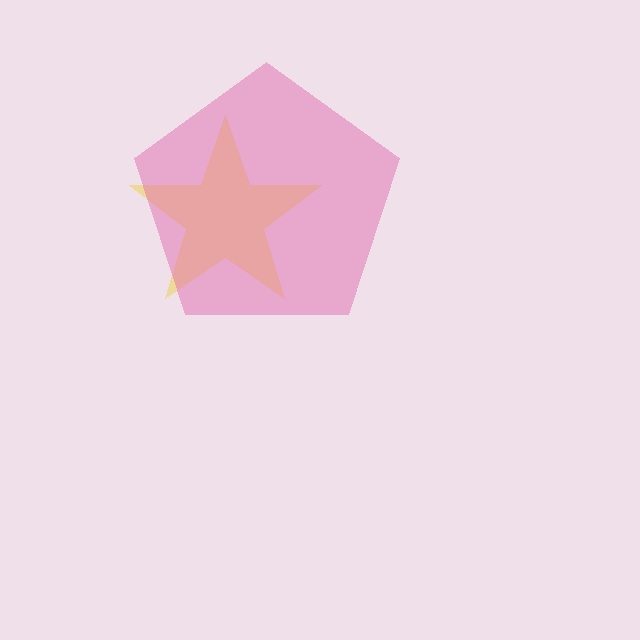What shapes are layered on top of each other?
The layered shapes are: a yellow star, a pink pentagon.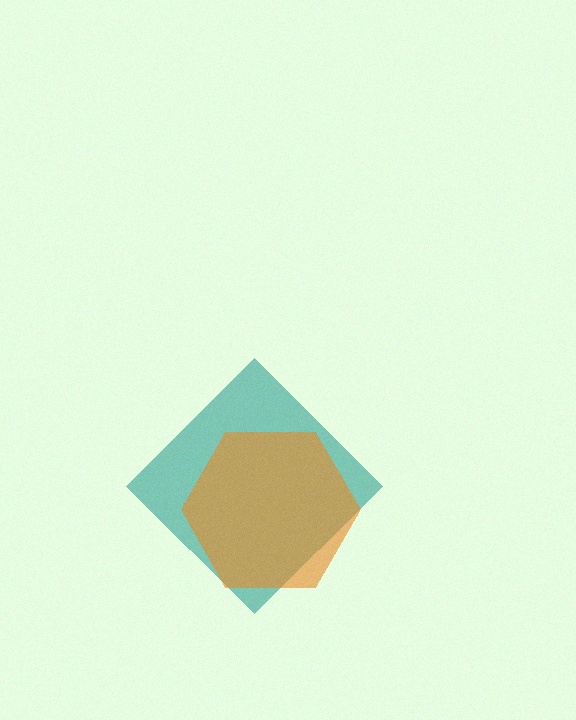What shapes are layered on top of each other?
The layered shapes are: a teal diamond, an orange hexagon.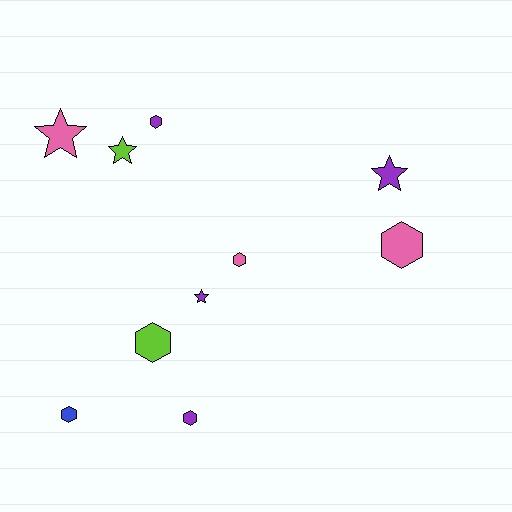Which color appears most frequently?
Purple, with 4 objects.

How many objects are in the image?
There are 10 objects.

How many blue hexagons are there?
There is 1 blue hexagon.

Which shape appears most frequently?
Hexagon, with 6 objects.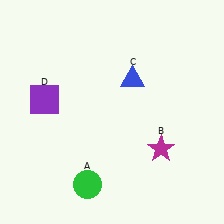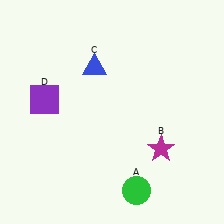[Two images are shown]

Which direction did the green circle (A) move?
The green circle (A) moved right.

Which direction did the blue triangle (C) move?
The blue triangle (C) moved left.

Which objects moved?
The objects that moved are: the green circle (A), the blue triangle (C).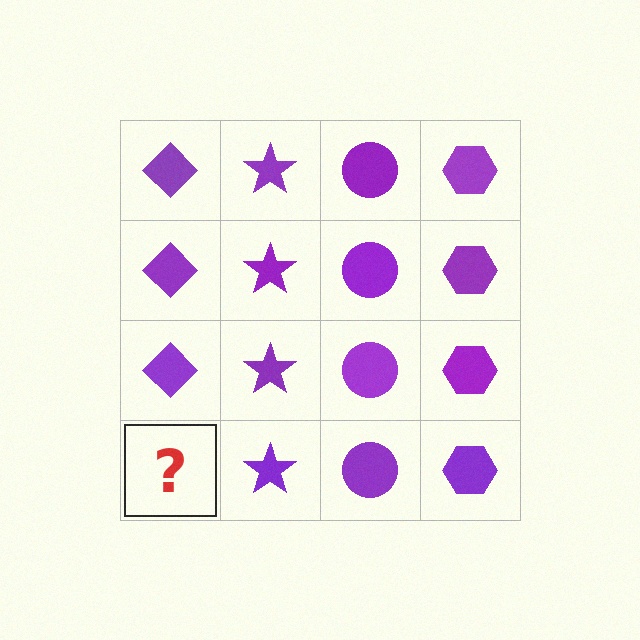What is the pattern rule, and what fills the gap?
The rule is that each column has a consistent shape. The gap should be filled with a purple diamond.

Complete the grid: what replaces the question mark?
The question mark should be replaced with a purple diamond.